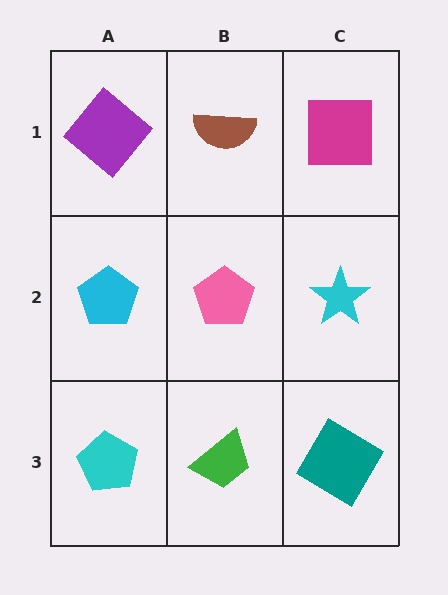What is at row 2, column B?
A pink pentagon.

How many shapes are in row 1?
3 shapes.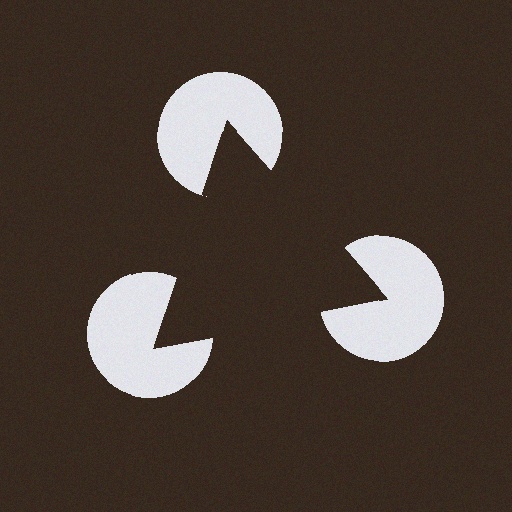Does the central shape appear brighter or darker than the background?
It typically appears slightly darker than the background, even though no actual brightness change is drawn.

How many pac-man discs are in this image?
There are 3 — one at each vertex of the illusory triangle.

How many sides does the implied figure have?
3 sides.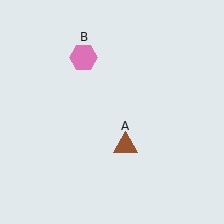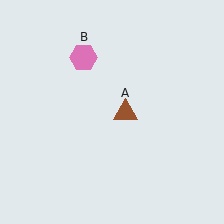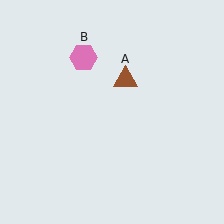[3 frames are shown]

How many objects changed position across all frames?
1 object changed position: brown triangle (object A).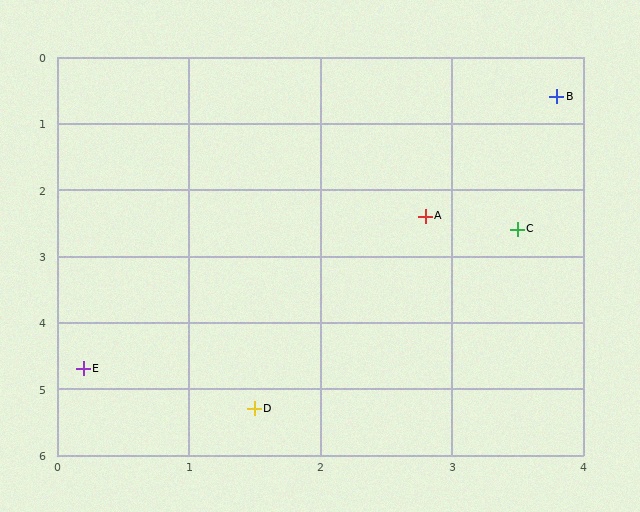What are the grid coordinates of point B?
Point B is at approximately (3.8, 0.6).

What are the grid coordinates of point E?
Point E is at approximately (0.2, 4.7).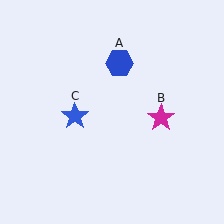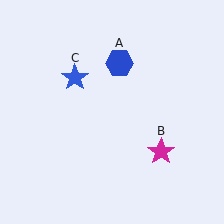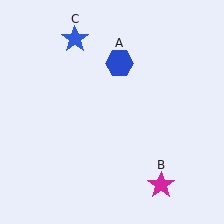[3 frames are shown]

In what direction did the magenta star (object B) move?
The magenta star (object B) moved down.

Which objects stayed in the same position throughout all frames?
Blue hexagon (object A) remained stationary.